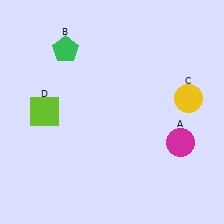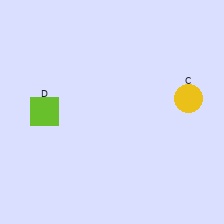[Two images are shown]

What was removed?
The magenta circle (A), the green pentagon (B) were removed in Image 2.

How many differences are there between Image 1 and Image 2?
There are 2 differences between the two images.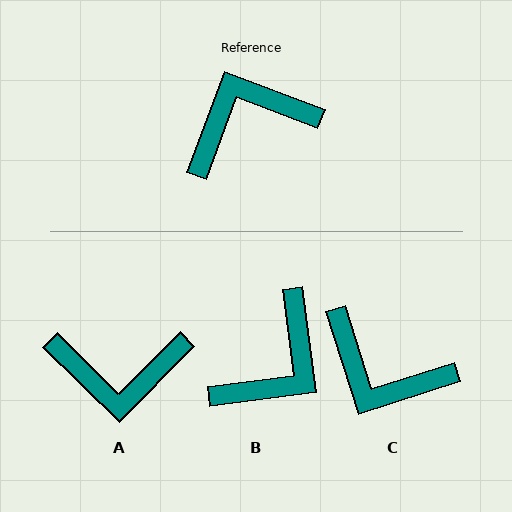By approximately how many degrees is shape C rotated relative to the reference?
Approximately 128 degrees counter-clockwise.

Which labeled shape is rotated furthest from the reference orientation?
A, about 156 degrees away.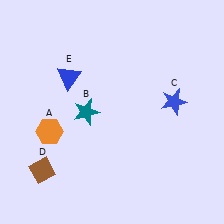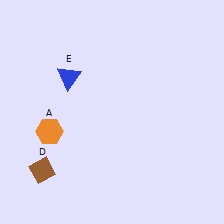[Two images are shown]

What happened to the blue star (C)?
The blue star (C) was removed in Image 2. It was in the top-right area of Image 1.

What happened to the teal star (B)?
The teal star (B) was removed in Image 2. It was in the top-left area of Image 1.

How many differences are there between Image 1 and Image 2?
There are 2 differences between the two images.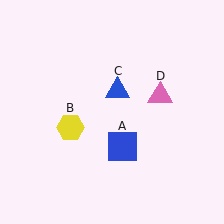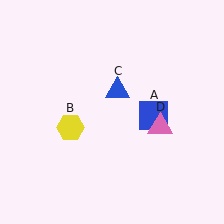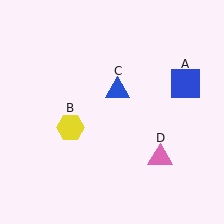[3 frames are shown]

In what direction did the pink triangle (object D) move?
The pink triangle (object D) moved down.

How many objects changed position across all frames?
2 objects changed position: blue square (object A), pink triangle (object D).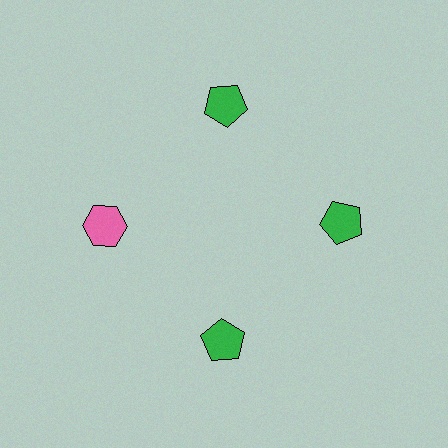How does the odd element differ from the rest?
It differs in both color (pink instead of green) and shape (hexagon instead of pentagon).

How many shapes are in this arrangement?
There are 4 shapes arranged in a ring pattern.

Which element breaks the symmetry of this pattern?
The pink hexagon at roughly the 9 o'clock position breaks the symmetry. All other shapes are green pentagons.